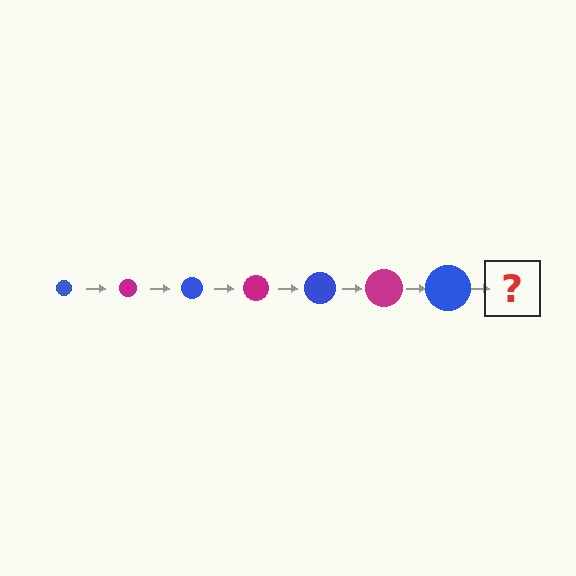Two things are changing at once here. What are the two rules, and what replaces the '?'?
The two rules are that the circle grows larger each step and the color cycles through blue and magenta. The '?' should be a magenta circle, larger than the previous one.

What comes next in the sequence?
The next element should be a magenta circle, larger than the previous one.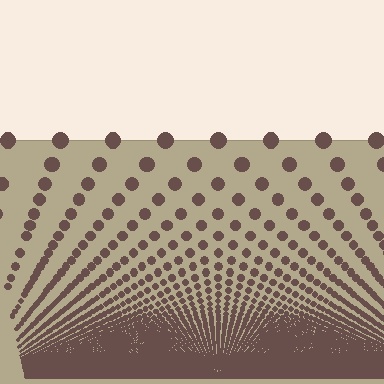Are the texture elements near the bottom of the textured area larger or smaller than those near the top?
Smaller. The gradient is inverted — elements near the bottom are smaller and denser.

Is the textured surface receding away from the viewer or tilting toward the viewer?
The surface appears to tilt toward the viewer. Texture elements get larger and sparser toward the top.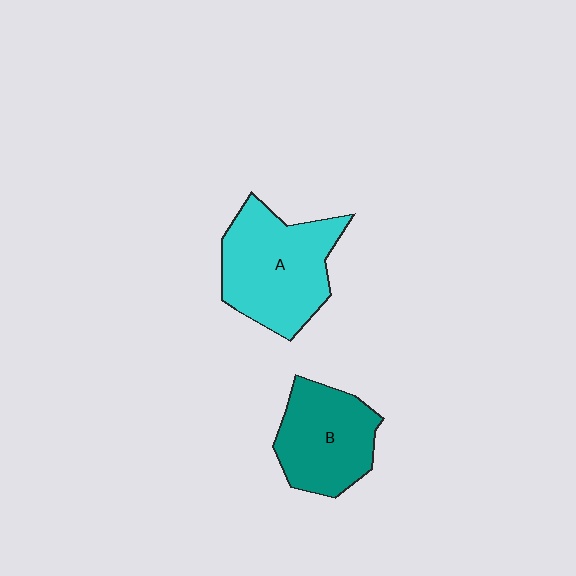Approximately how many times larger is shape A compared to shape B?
Approximately 1.3 times.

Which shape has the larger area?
Shape A (cyan).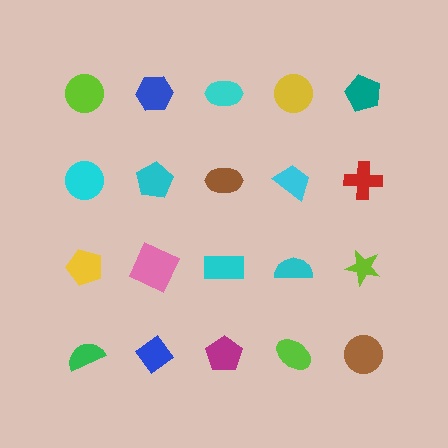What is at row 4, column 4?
A lime ellipse.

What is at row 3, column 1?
A yellow pentagon.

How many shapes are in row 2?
5 shapes.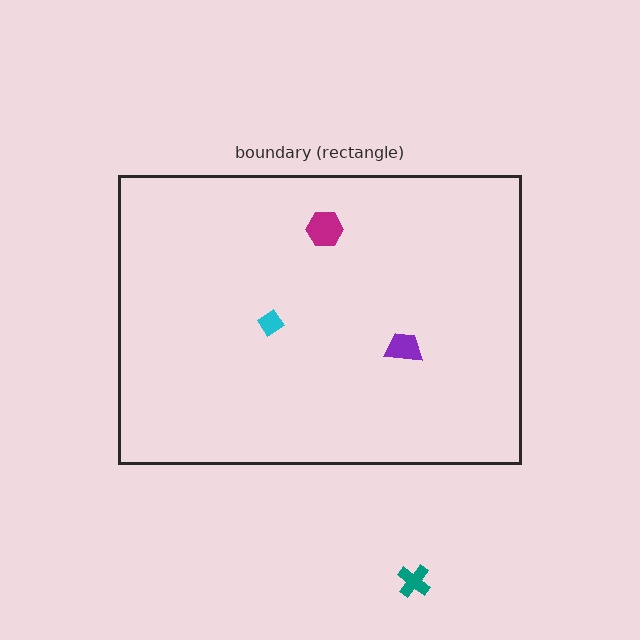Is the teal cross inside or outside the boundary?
Outside.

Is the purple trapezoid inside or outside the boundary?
Inside.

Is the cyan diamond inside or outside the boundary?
Inside.